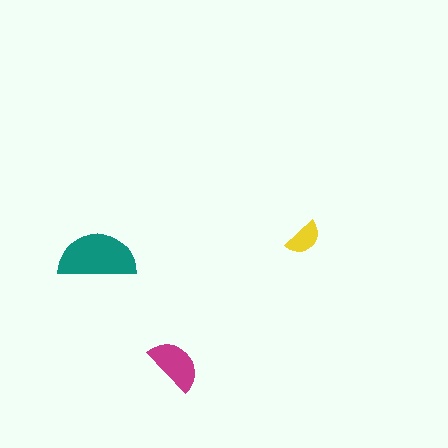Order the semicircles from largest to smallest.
the teal one, the magenta one, the yellow one.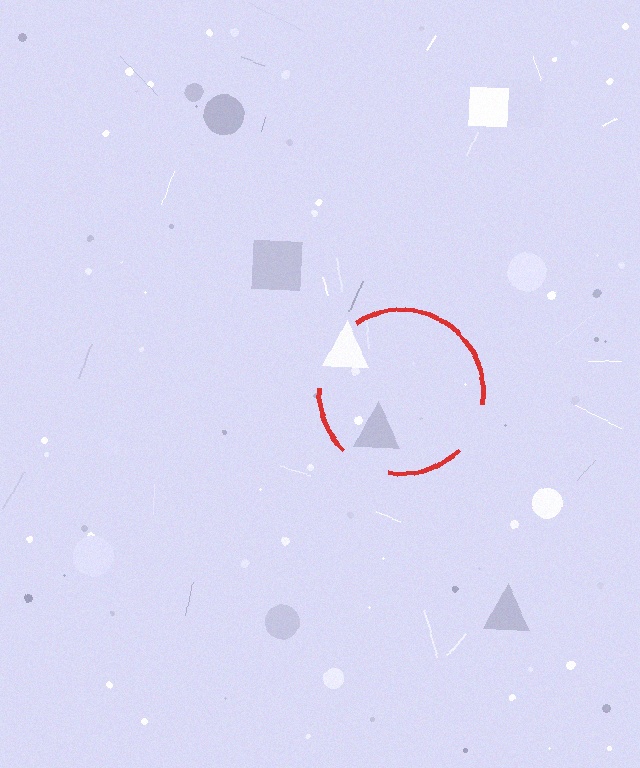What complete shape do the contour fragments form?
The contour fragments form a circle.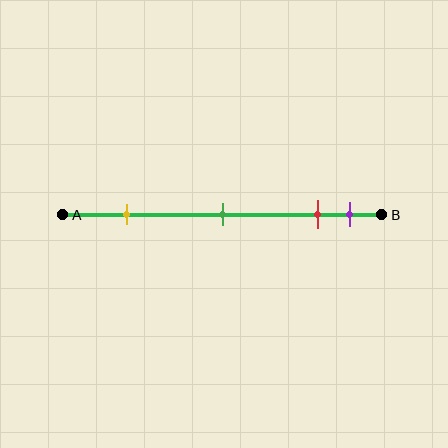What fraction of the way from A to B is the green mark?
The green mark is approximately 50% (0.5) of the way from A to B.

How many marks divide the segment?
There are 4 marks dividing the segment.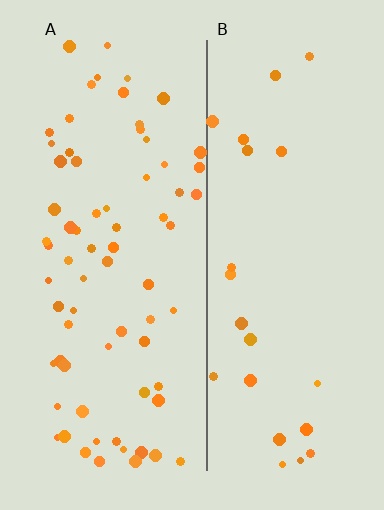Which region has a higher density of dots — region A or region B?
A (the left).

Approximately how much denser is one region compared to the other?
Approximately 3.0× — region A over region B.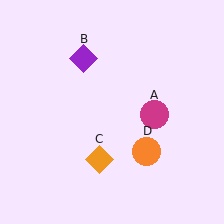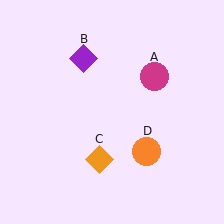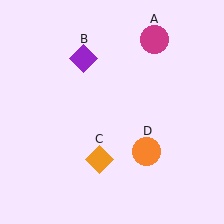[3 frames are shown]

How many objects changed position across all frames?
1 object changed position: magenta circle (object A).